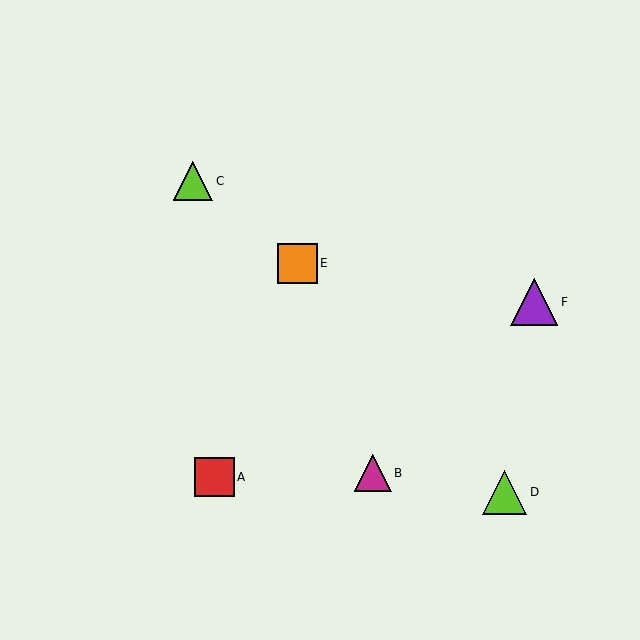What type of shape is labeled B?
Shape B is a magenta triangle.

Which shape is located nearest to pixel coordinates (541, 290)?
The purple triangle (labeled F) at (534, 302) is nearest to that location.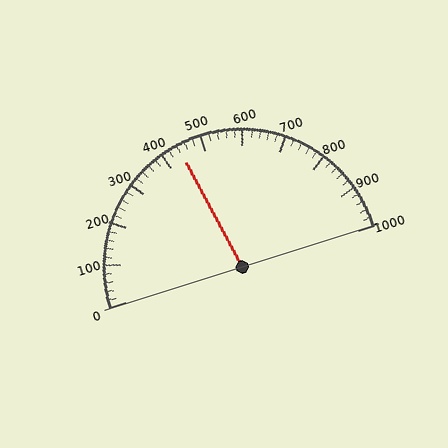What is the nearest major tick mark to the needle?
The nearest major tick mark is 400.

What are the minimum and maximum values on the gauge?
The gauge ranges from 0 to 1000.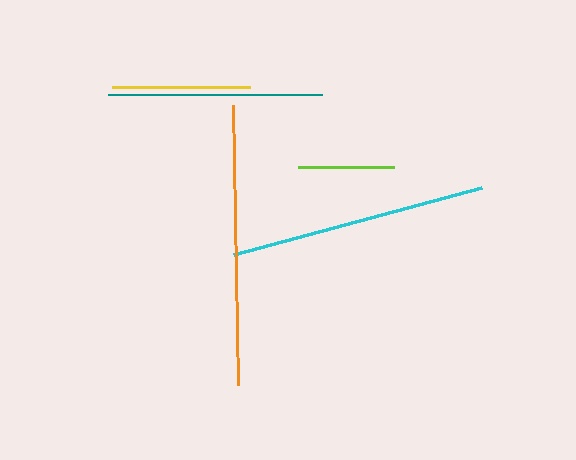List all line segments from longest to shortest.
From longest to shortest: orange, cyan, teal, yellow, lime.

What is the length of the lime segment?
The lime segment is approximately 96 pixels long.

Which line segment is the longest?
The orange line is the longest at approximately 280 pixels.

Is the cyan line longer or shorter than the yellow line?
The cyan line is longer than the yellow line.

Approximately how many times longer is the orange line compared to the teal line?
The orange line is approximately 1.3 times the length of the teal line.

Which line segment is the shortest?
The lime line is the shortest at approximately 96 pixels.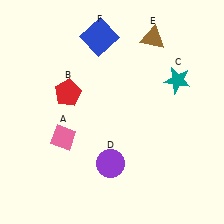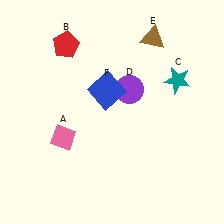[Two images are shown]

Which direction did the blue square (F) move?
The blue square (F) moved down.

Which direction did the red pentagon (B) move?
The red pentagon (B) moved up.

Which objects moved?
The objects that moved are: the red pentagon (B), the purple circle (D), the blue square (F).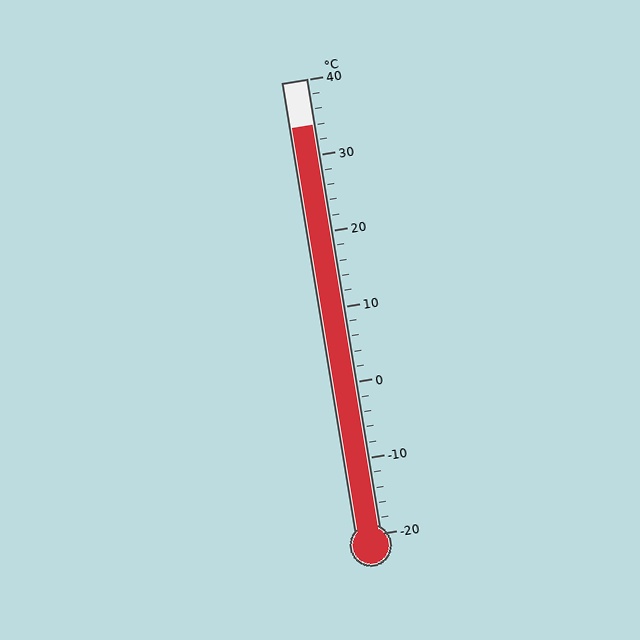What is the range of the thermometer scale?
The thermometer scale ranges from -20°C to 40°C.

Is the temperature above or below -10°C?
The temperature is above -10°C.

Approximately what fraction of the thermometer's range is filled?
The thermometer is filled to approximately 90% of its range.